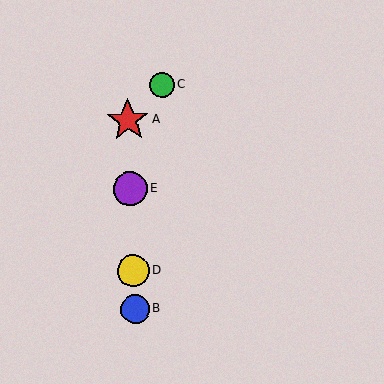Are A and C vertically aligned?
No, A is at x≈128 and C is at x≈162.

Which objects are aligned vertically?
Objects A, B, D, E are aligned vertically.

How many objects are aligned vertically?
4 objects (A, B, D, E) are aligned vertically.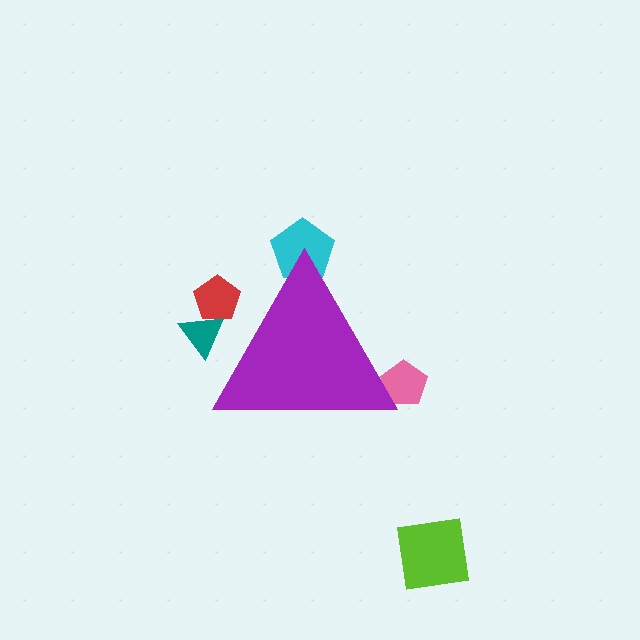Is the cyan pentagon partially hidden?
Yes, the cyan pentagon is partially hidden behind the purple triangle.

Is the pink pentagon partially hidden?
Yes, the pink pentagon is partially hidden behind the purple triangle.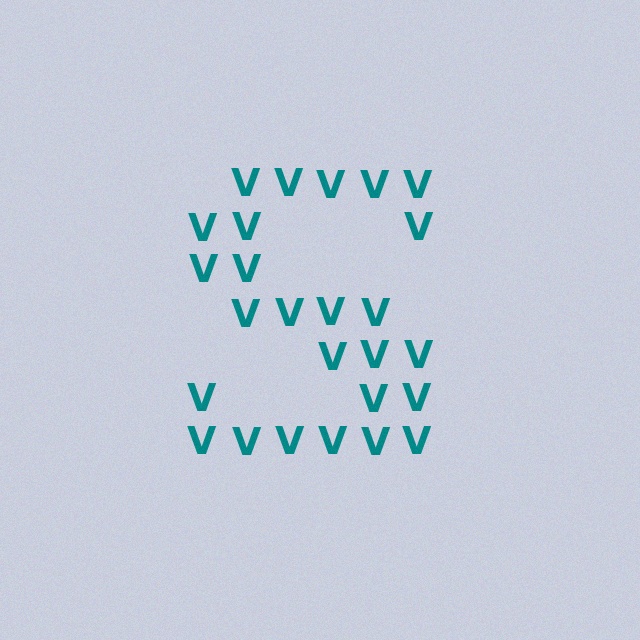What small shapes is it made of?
It is made of small letter V's.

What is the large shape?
The large shape is the letter S.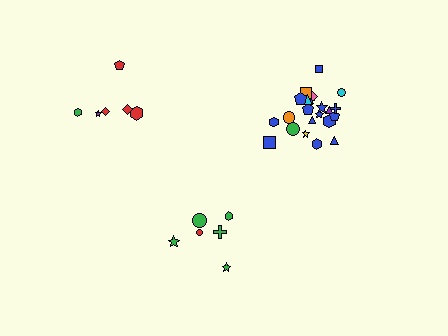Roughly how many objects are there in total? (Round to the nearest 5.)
Roughly 35 objects in total.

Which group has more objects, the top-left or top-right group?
The top-right group.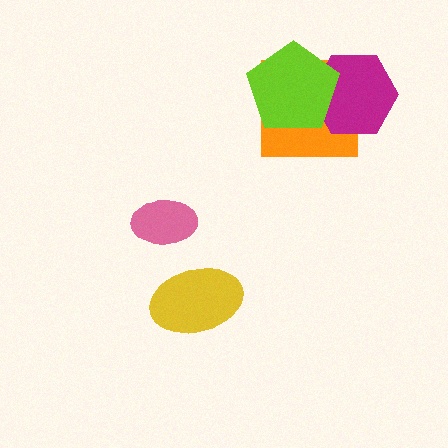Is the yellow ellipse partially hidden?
No, no other shape covers it.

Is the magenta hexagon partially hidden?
Yes, it is partially covered by another shape.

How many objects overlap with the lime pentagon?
2 objects overlap with the lime pentagon.